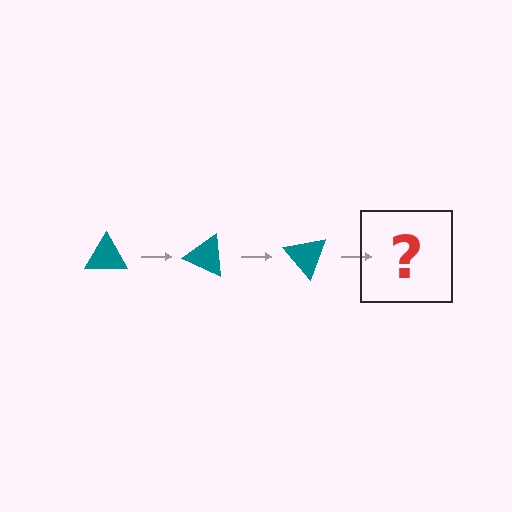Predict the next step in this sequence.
The next step is a teal triangle rotated 75 degrees.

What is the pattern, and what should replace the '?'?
The pattern is that the triangle rotates 25 degrees each step. The '?' should be a teal triangle rotated 75 degrees.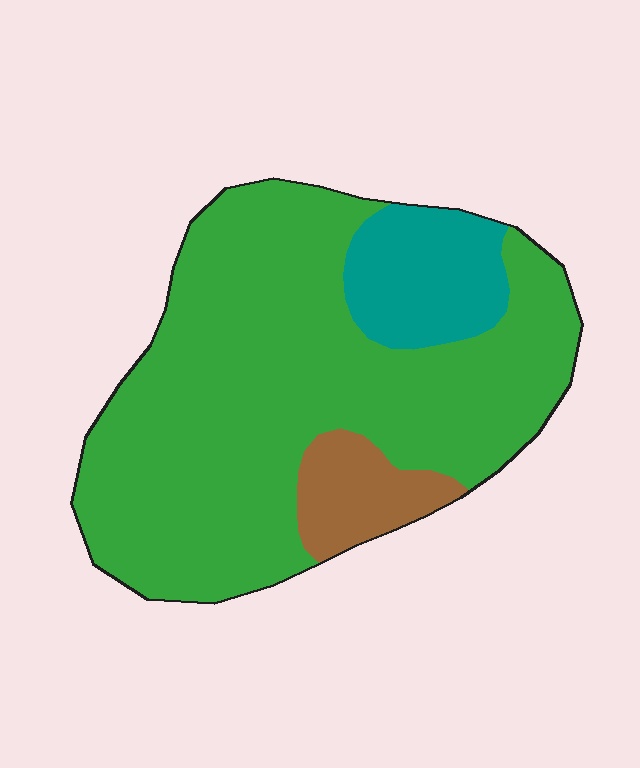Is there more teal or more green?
Green.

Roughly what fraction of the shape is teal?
Teal takes up about one eighth (1/8) of the shape.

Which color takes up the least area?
Brown, at roughly 10%.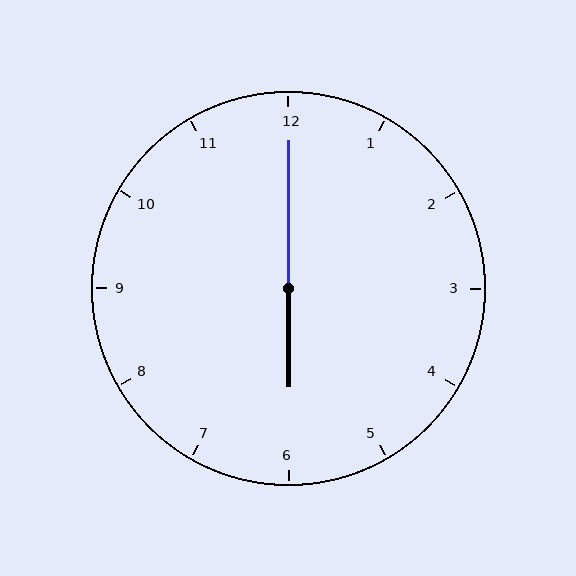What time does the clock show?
6:00.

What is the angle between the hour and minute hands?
Approximately 180 degrees.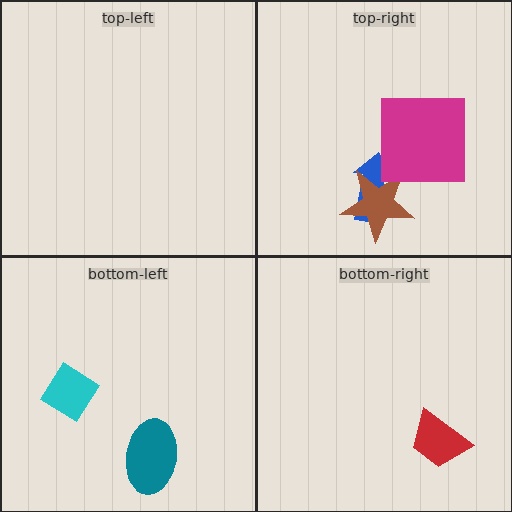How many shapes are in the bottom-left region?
2.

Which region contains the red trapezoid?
The bottom-right region.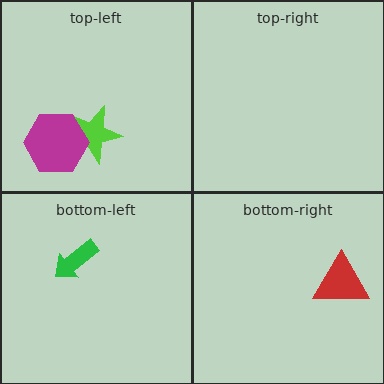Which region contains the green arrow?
The bottom-left region.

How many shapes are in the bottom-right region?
1.